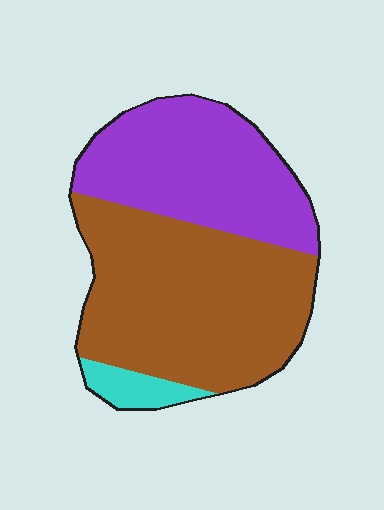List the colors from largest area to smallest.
From largest to smallest: brown, purple, cyan.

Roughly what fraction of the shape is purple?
Purple takes up about three eighths (3/8) of the shape.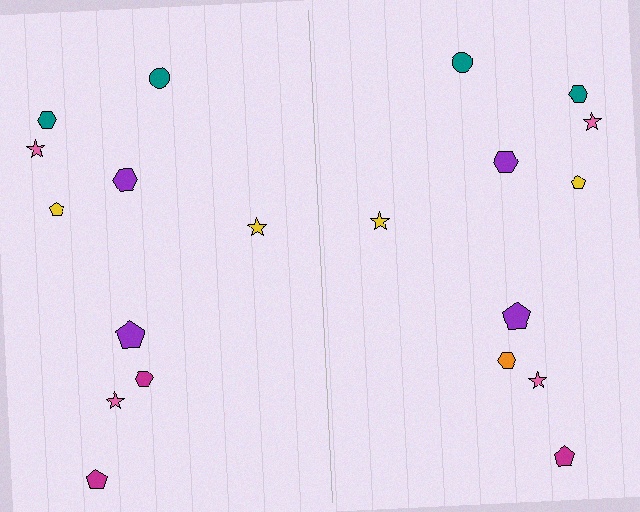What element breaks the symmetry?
The orange hexagon on the right side breaks the symmetry — its mirror counterpart is magenta.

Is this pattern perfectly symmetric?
No, the pattern is not perfectly symmetric. The orange hexagon on the right side breaks the symmetry — its mirror counterpart is magenta.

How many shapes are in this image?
There are 20 shapes in this image.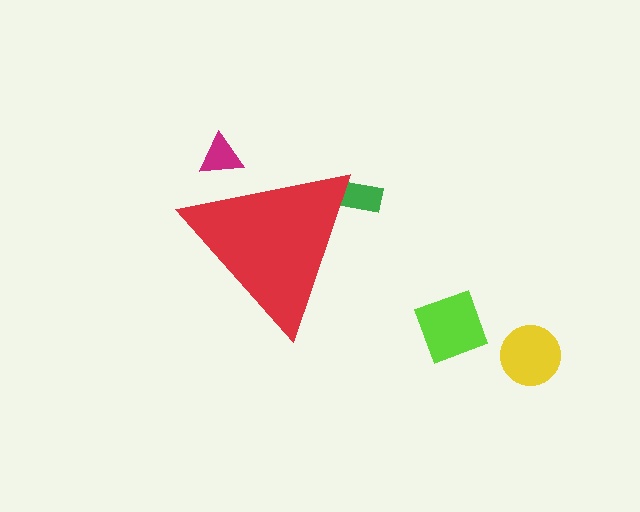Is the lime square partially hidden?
No, the lime square is fully visible.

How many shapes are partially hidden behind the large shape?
2 shapes are partially hidden.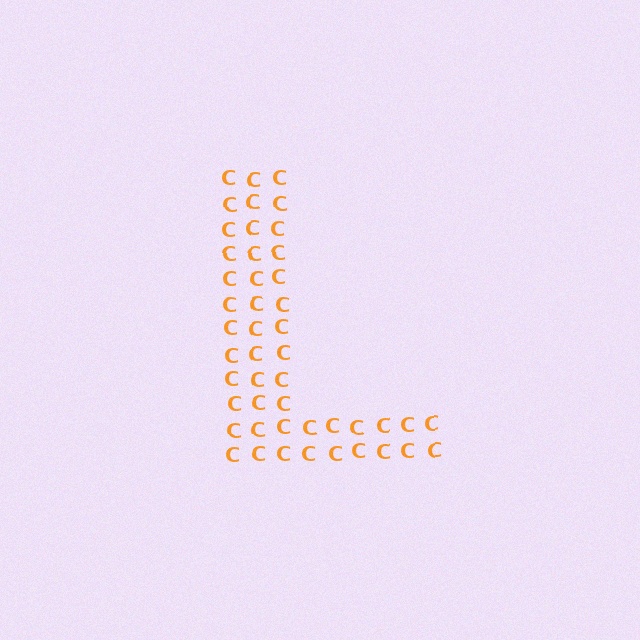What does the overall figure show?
The overall figure shows the letter L.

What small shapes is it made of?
It is made of small letter C's.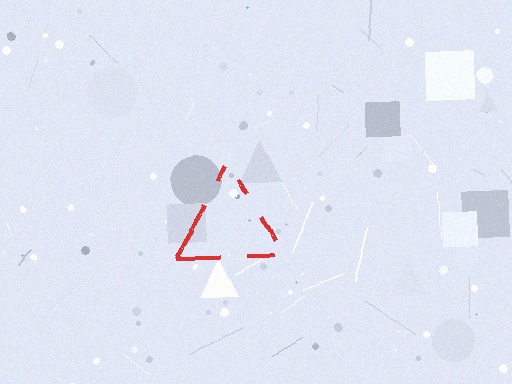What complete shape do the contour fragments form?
The contour fragments form a triangle.